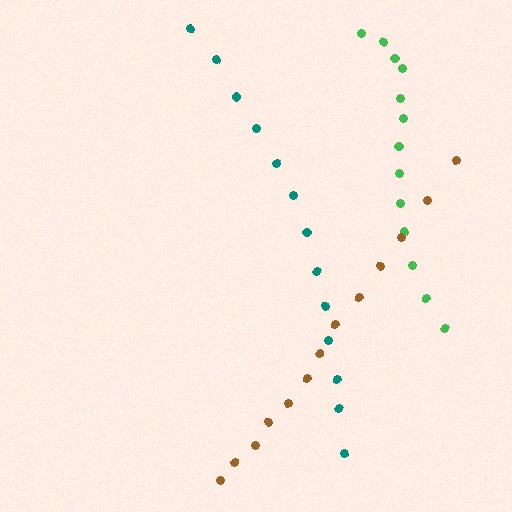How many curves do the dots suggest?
There are 3 distinct paths.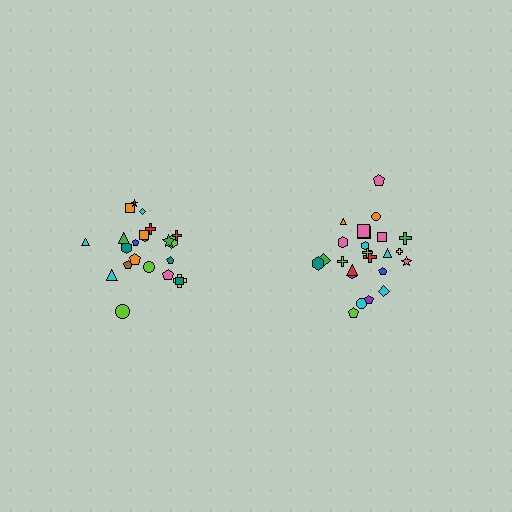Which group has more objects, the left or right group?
The right group.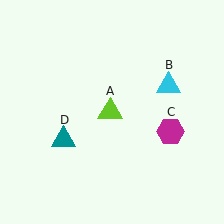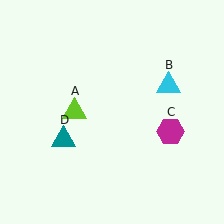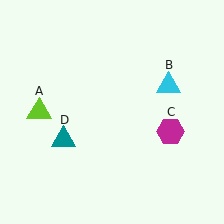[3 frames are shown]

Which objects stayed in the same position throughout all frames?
Cyan triangle (object B) and magenta hexagon (object C) and teal triangle (object D) remained stationary.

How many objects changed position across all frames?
1 object changed position: lime triangle (object A).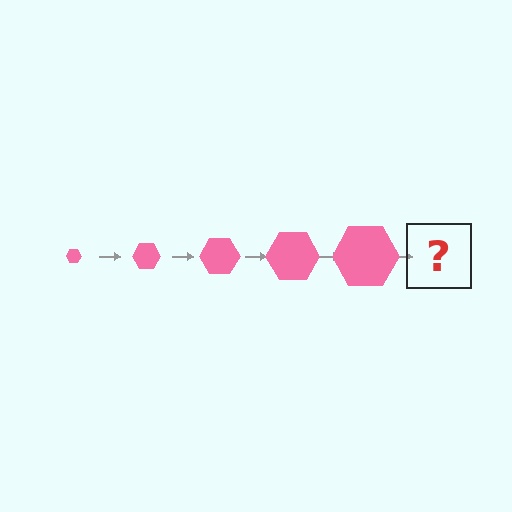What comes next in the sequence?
The next element should be a pink hexagon, larger than the previous one.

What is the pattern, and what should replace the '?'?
The pattern is that the hexagon gets progressively larger each step. The '?' should be a pink hexagon, larger than the previous one.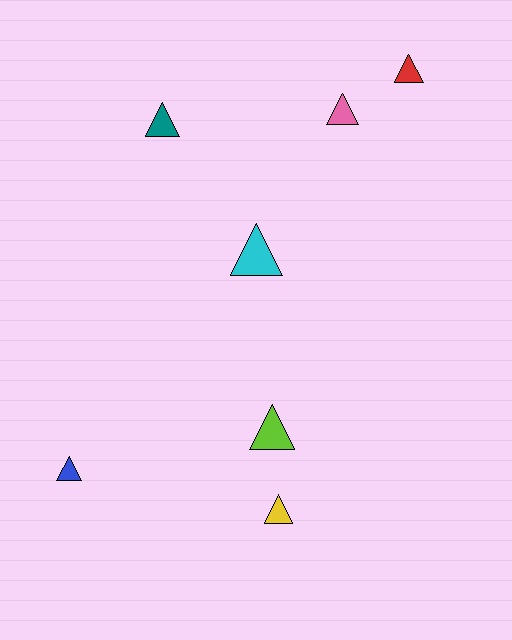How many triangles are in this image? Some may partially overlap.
There are 7 triangles.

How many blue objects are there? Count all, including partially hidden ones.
There is 1 blue object.